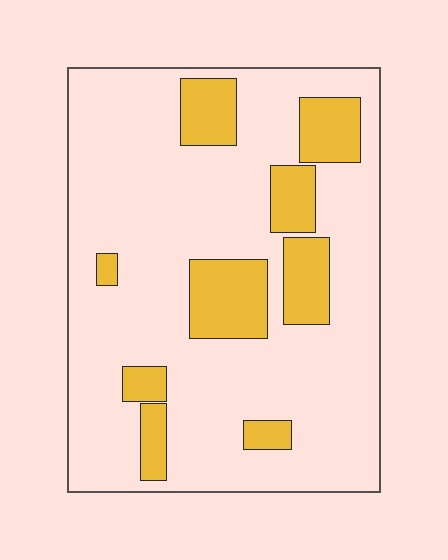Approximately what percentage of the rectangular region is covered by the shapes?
Approximately 20%.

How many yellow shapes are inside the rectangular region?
9.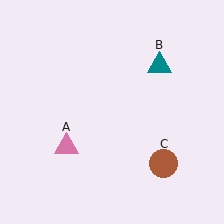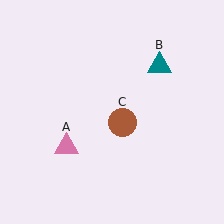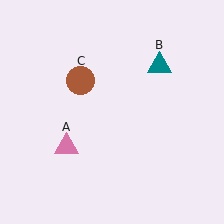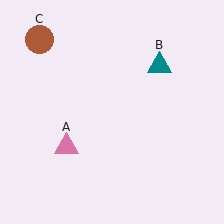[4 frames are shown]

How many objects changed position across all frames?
1 object changed position: brown circle (object C).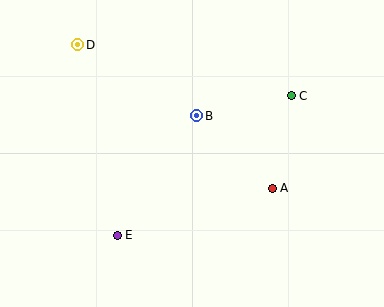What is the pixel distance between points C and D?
The distance between C and D is 219 pixels.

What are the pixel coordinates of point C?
Point C is at (291, 96).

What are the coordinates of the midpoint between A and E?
The midpoint between A and E is at (195, 212).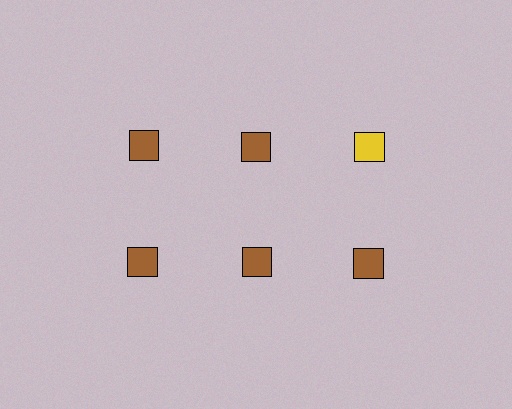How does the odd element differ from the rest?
It has a different color: yellow instead of brown.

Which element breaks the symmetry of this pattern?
The yellow square in the top row, center column breaks the symmetry. All other shapes are brown squares.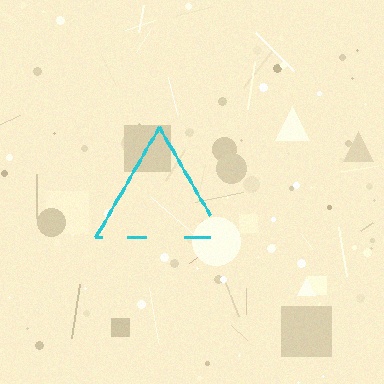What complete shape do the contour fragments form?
The contour fragments form a triangle.